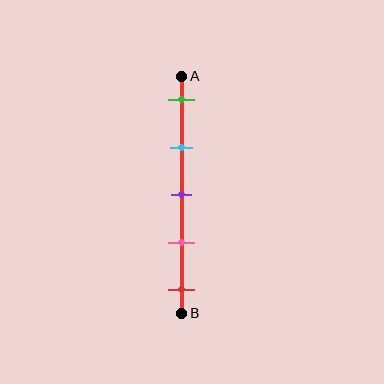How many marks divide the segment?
There are 5 marks dividing the segment.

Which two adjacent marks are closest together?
The purple and pink marks are the closest adjacent pair.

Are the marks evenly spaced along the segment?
Yes, the marks are approximately evenly spaced.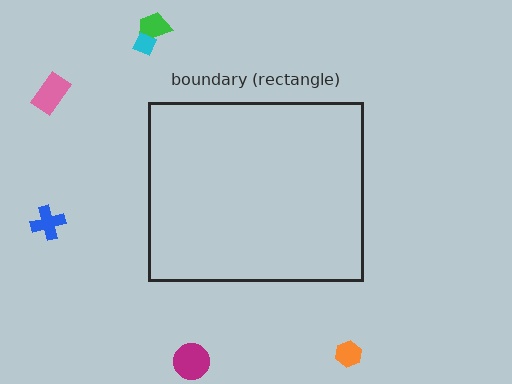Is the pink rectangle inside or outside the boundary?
Outside.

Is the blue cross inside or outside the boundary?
Outside.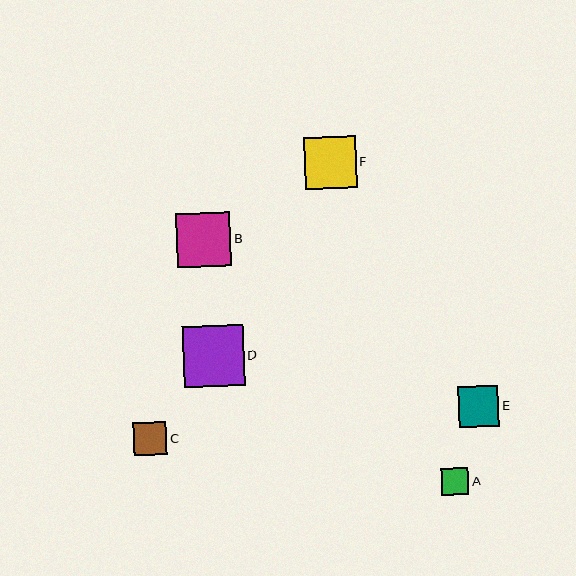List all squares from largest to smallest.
From largest to smallest: D, B, F, E, C, A.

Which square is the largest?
Square D is the largest with a size of approximately 60 pixels.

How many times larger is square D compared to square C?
Square D is approximately 1.8 times the size of square C.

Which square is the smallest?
Square A is the smallest with a size of approximately 27 pixels.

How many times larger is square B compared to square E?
Square B is approximately 1.3 times the size of square E.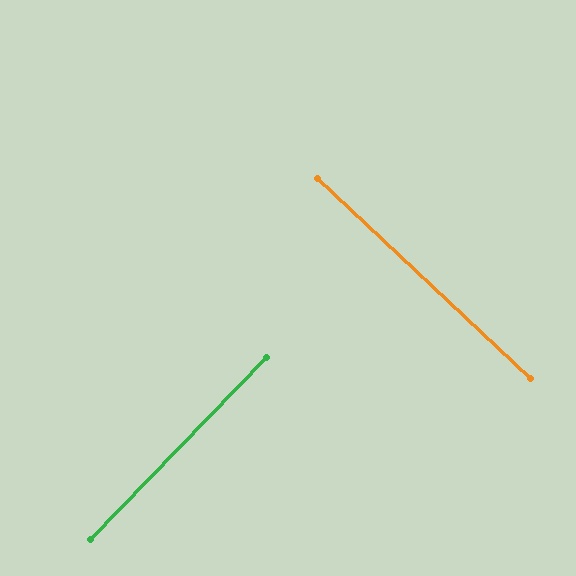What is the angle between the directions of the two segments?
Approximately 89 degrees.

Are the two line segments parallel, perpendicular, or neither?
Perpendicular — they meet at approximately 89°.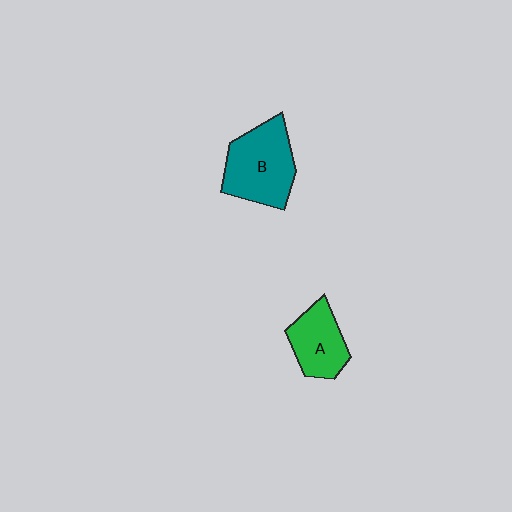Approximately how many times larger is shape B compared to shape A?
Approximately 1.5 times.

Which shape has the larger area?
Shape B (teal).